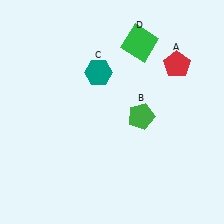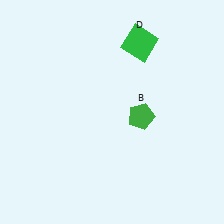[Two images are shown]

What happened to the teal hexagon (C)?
The teal hexagon (C) was removed in Image 2. It was in the top-left area of Image 1.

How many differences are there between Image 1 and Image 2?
There are 2 differences between the two images.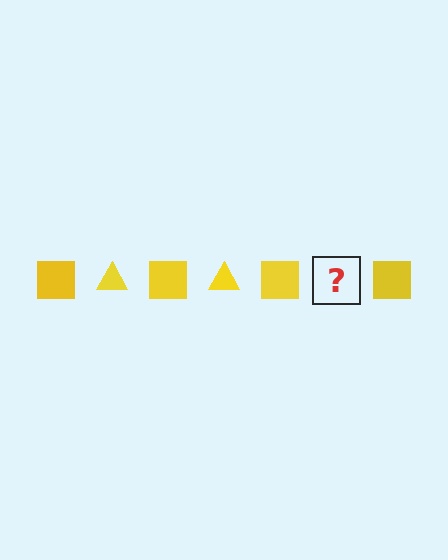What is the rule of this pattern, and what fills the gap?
The rule is that the pattern cycles through square, triangle shapes in yellow. The gap should be filled with a yellow triangle.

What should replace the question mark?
The question mark should be replaced with a yellow triangle.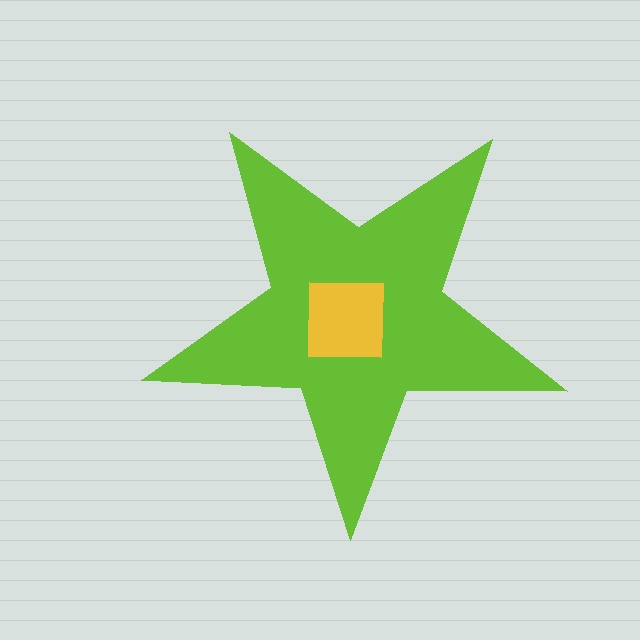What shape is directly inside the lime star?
The yellow square.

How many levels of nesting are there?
2.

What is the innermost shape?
The yellow square.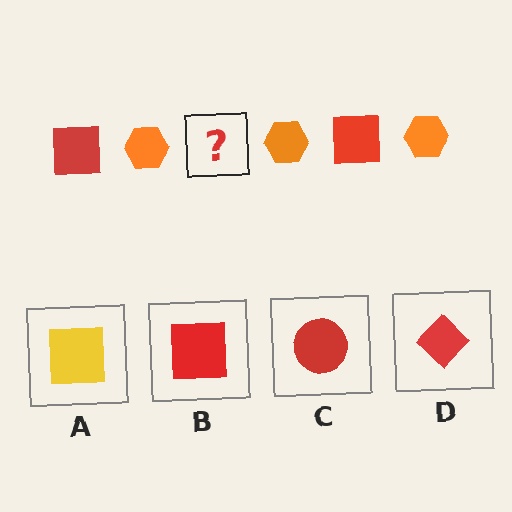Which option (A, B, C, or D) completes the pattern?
B.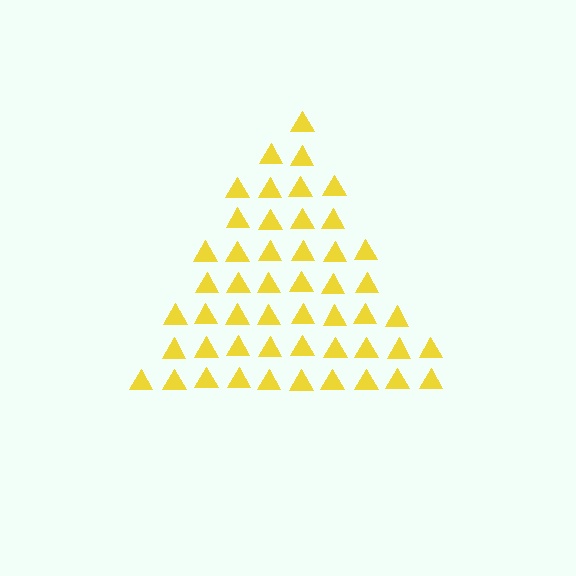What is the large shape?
The large shape is a triangle.